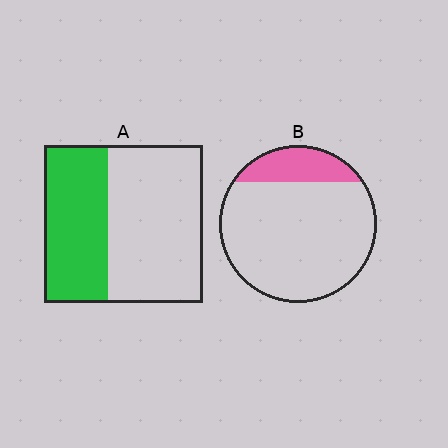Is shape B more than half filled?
No.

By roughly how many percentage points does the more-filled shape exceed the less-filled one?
By roughly 20 percentage points (A over B).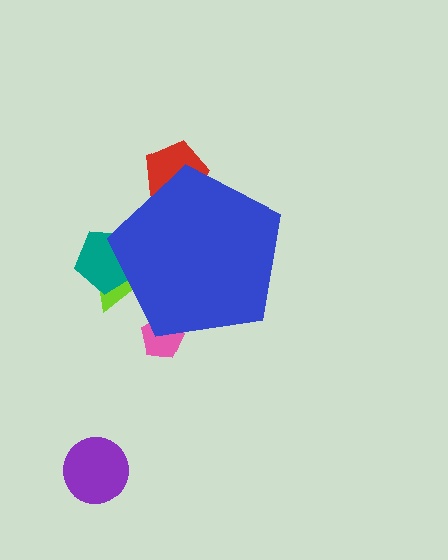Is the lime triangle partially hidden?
Yes, the lime triangle is partially hidden behind the blue pentagon.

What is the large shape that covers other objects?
A blue pentagon.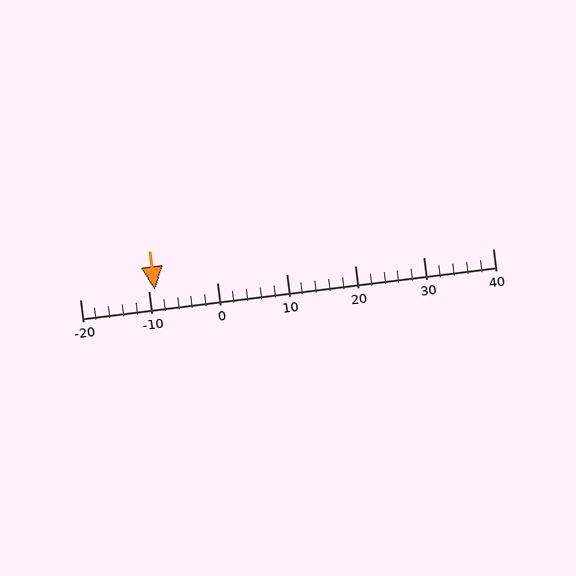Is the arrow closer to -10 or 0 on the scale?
The arrow is closer to -10.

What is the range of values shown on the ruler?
The ruler shows values from -20 to 40.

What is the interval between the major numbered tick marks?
The major tick marks are spaced 10 units apart.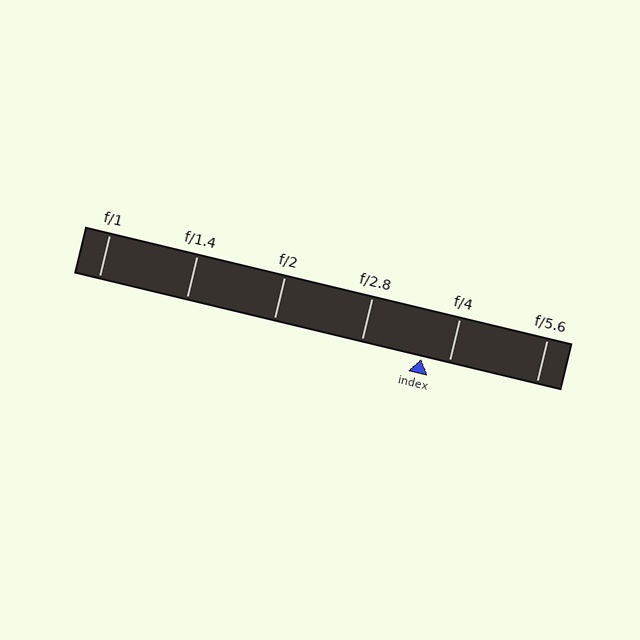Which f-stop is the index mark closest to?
The index mark is closest to f/4.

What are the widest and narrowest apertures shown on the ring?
The widest aperture shown is f/1 and the narrowest is f/5.6.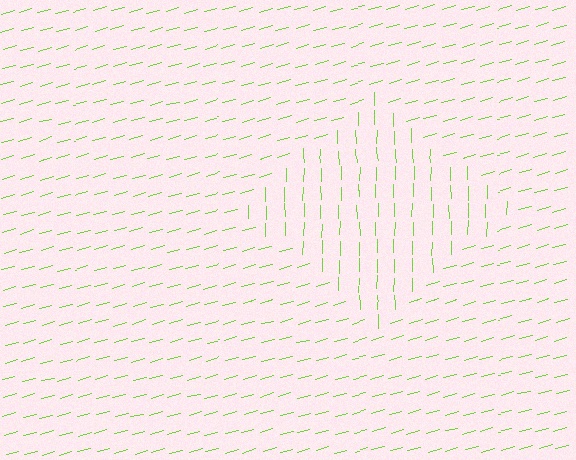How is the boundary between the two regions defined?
The boundary is defined purely by a change in line orientation (approximately 74 degrees difference). All lines are the same color and thickness.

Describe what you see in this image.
The image is filled with small lime line segments. A diamond region in the image has lines oriented differently from the surrounding lines, creating a visible texture boundary.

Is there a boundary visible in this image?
Yes, there is a texture boundary formed by a change in line orientation.